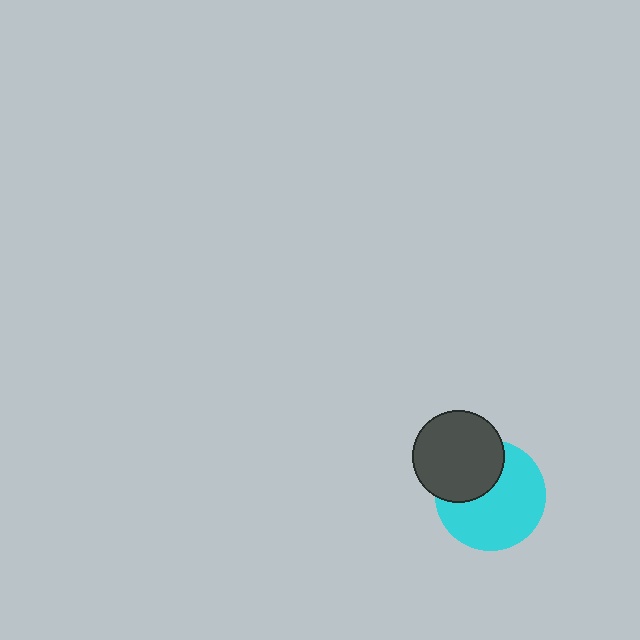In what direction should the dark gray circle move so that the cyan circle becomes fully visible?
The dark gray circle should move toward the upper-left. That is the shortest direction to clear the overlap and leave the cyan circle fully visible.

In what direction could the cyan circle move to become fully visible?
The cyan circle could move toward the lower-right. That would shift it out from behind the dark gray circle entirely.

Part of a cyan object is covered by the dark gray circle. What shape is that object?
It is a circle.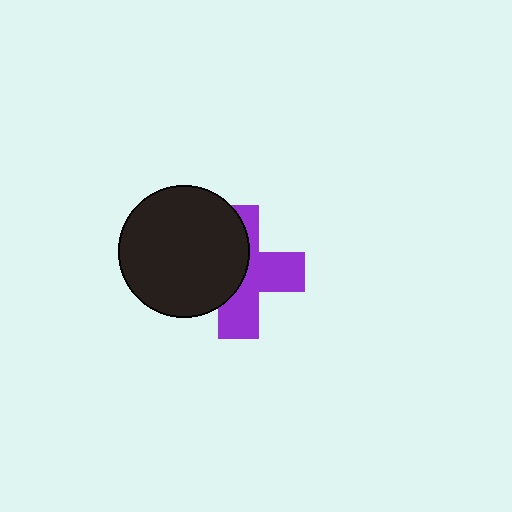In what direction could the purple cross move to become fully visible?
The purple cross could move right. That would shift it out from behind the black circle entirely.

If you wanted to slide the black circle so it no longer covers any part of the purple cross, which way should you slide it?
Slide it left — that is the most direct way to separate the two shapes.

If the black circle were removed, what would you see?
You would see the complete purple cross.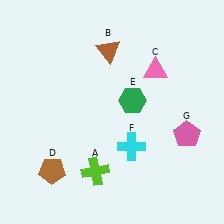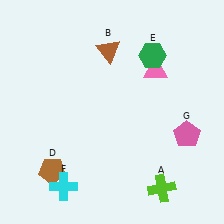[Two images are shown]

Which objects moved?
The objects that moved are: the lime cross (A), the green hexagon (E), the cyan cross (F).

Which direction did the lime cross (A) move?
The lime cross (A) moved right.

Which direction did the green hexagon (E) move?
The green hexagon (E) moved up.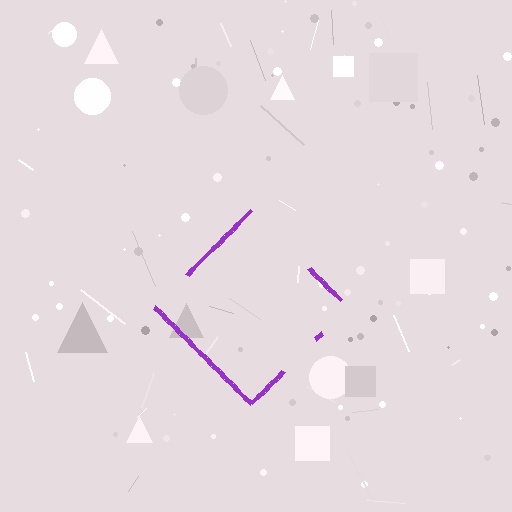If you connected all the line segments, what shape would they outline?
They would outline a diamond.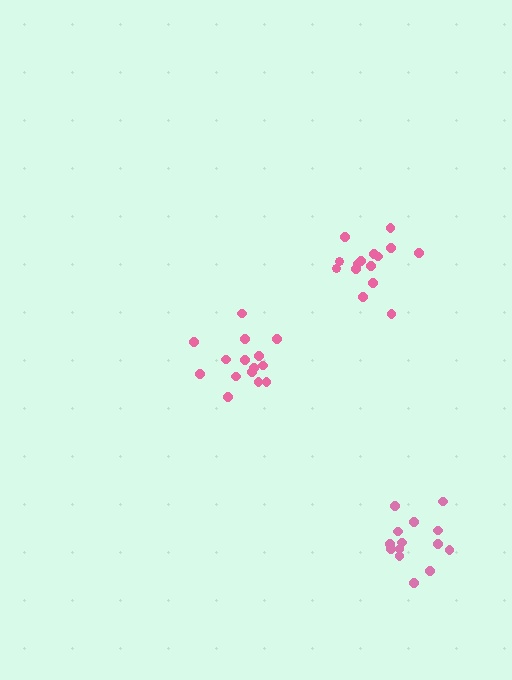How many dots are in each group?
Group 1: 15 dots, Group 2: 14 dots, Group 3: 15 dots (44 total).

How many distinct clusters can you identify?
There are 3 distinct clusters.